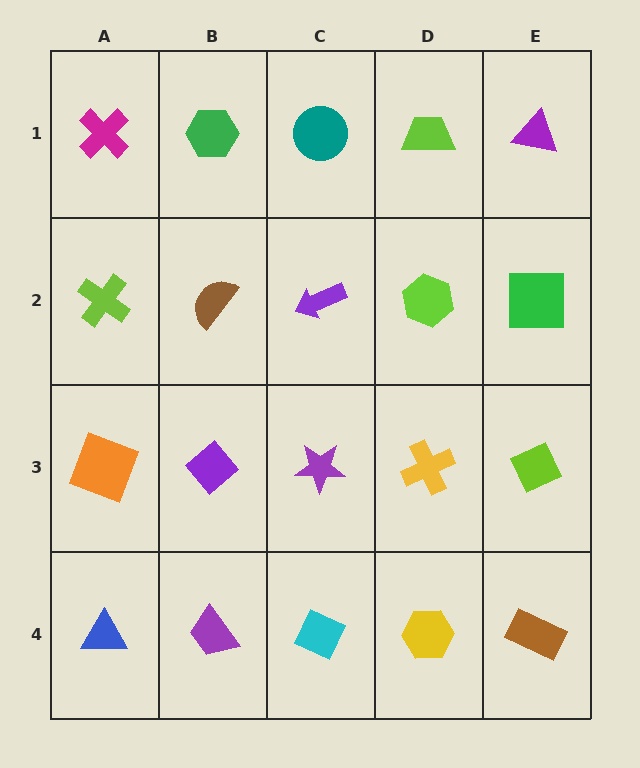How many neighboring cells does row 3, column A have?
3.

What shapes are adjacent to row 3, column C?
A purple arrow (row 2, column C), a cyan diamond (row 4, column C), a purple diamond (row 3, column B), a yellow cross (row 3, column D).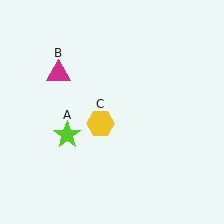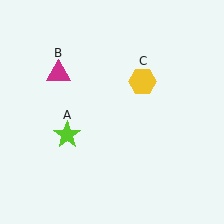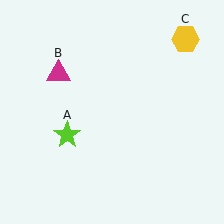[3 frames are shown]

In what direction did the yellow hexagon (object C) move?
The yellow hexagon (object C) moved up and to the right.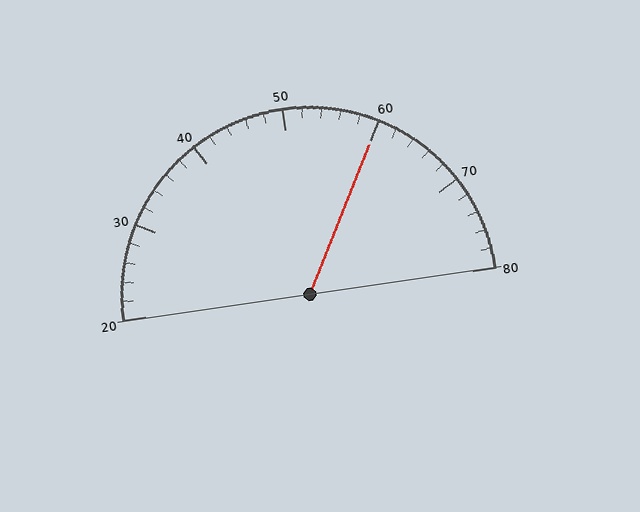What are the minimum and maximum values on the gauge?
The gauge ranges from 20 to 80.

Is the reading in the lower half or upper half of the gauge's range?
The reading is in the upper half of the range (20 to 80).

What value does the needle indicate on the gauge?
The needle indicates approximately 60.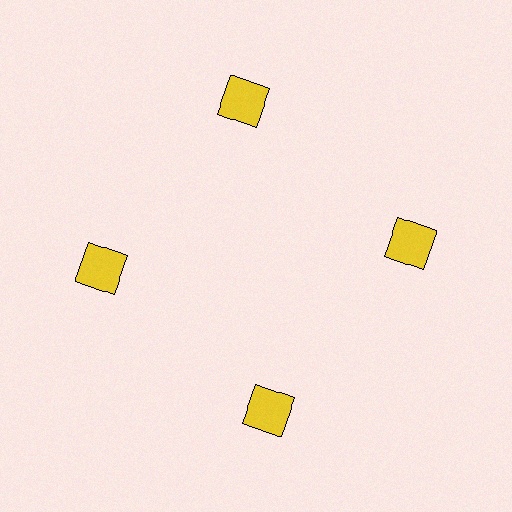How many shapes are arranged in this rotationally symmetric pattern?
There are 4 shapes, arranged in 4 groups of 1.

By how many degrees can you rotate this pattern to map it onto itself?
The pattern maps onto itself every 90 degrees of rotation.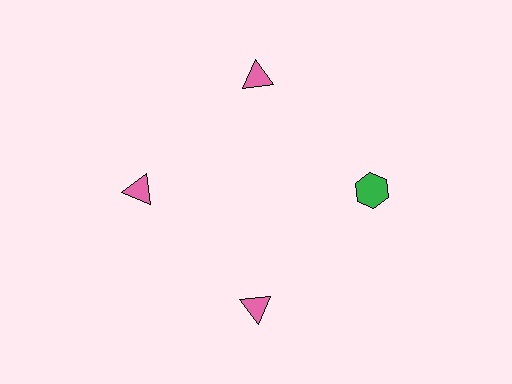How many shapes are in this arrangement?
There are 4 shapes arranged in a ring pattern.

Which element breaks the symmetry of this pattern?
The green hexagon at roughly the 3 o'clock position breaks the symmetry. All other shapes are pink triangles.